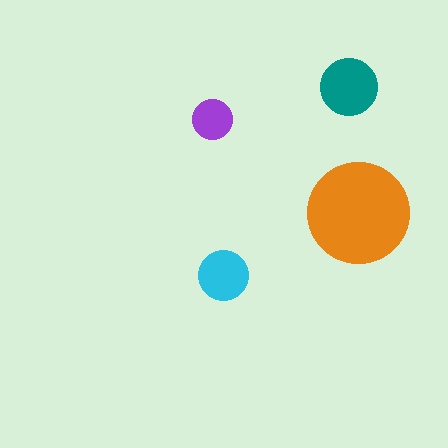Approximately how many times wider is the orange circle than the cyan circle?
About 2 times wider.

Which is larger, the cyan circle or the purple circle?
The cyan one.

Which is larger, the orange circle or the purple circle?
The orange one.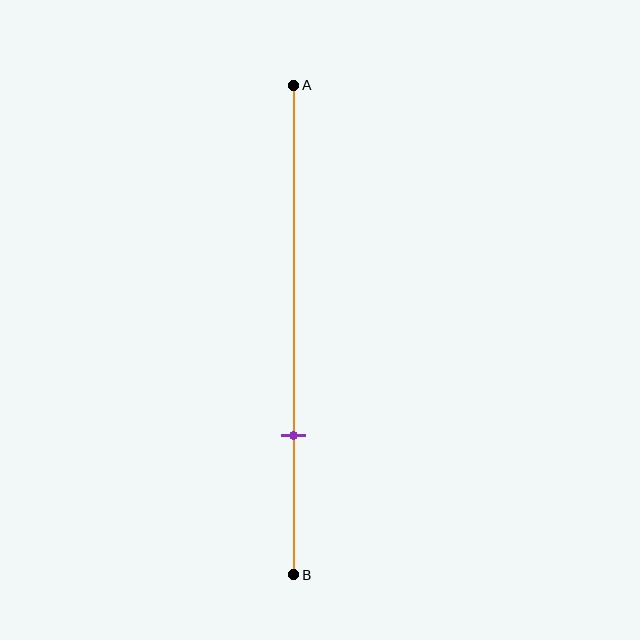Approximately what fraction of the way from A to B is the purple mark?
The purple mark is approximately 70% of the way from A to B.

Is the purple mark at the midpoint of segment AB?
No, the mark is at about 70% from A, not at the 50% midpoint.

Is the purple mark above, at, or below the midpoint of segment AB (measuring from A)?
The purple mark is below the midpoint of segment AB.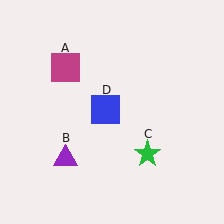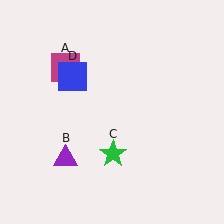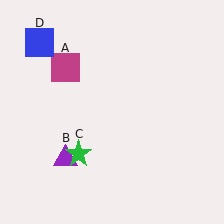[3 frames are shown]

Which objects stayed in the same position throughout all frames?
Magenta square (object A) and purple triangle (object B) remained stationary.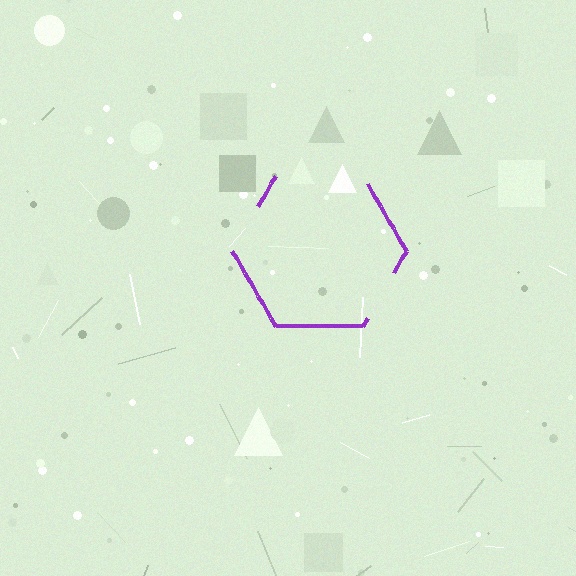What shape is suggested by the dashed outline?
The dashed outline suggests a hexagon.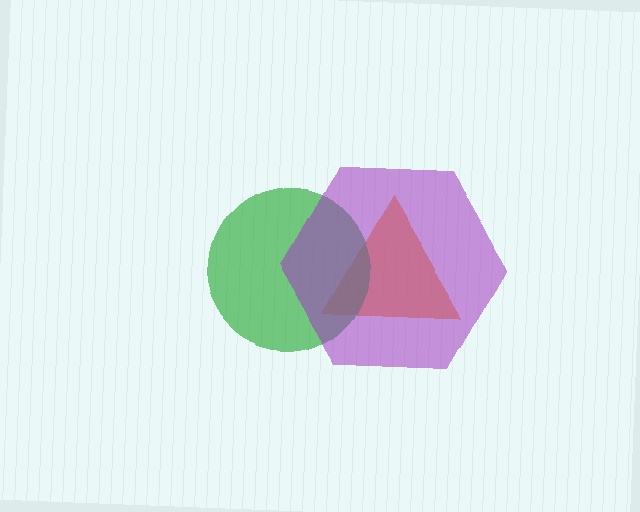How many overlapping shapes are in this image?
There are 3 overlapping shapes in the image.